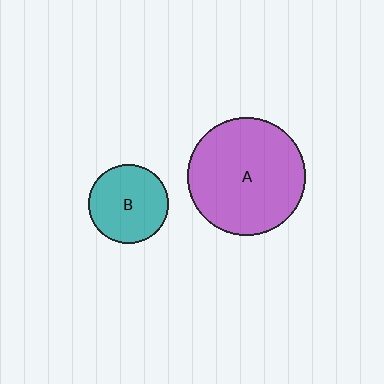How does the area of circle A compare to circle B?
Approximately 2.2 times.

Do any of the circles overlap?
No, none of the circles overlap.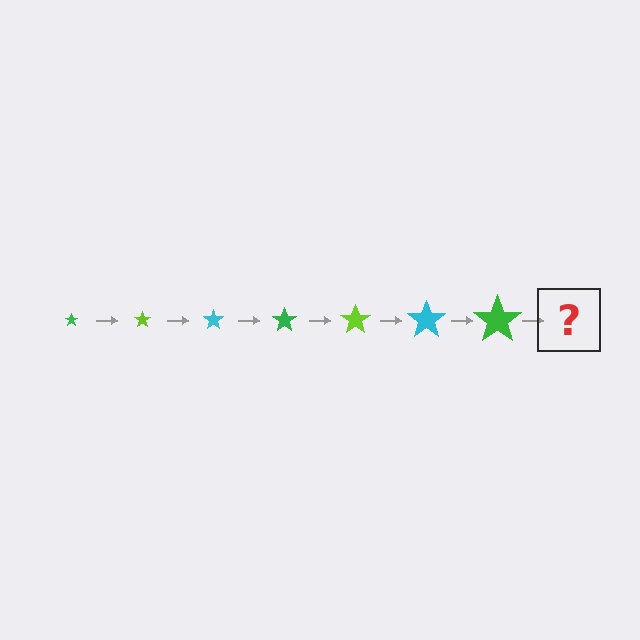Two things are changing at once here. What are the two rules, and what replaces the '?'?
The two rules are that the star grows larger each step and the color cycles through green, lime, and cyan. The '?' should be a lime star, larger than the previous one.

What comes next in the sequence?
The next element should be a lime star, larger than the previous one.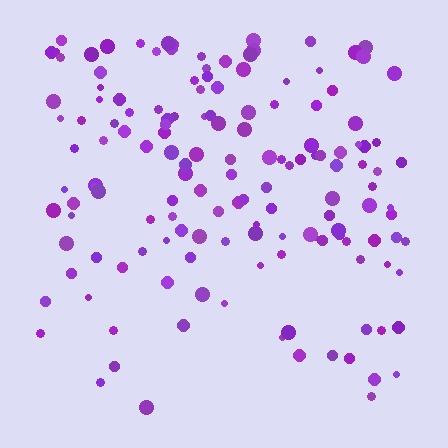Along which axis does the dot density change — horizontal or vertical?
Vertical.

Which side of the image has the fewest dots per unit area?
The bottom.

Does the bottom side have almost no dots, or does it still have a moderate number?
Still a moderate number, just noticeably fewer than the top.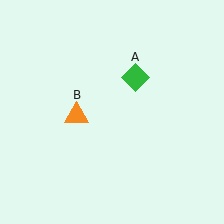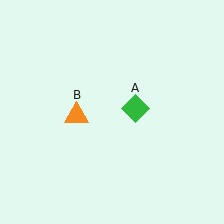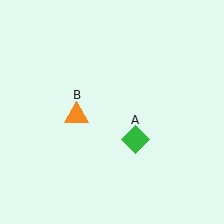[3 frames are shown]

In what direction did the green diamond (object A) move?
The green diamond (object A) moved down.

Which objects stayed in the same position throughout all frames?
Orange triangle (object B) remained stationary.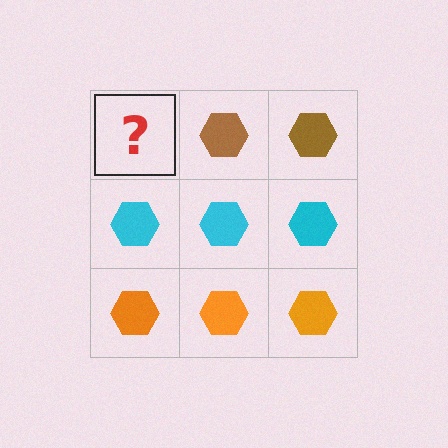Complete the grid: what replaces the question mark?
The question mark should be replaced with a brown hexagon.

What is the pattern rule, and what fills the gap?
The rule is that each row has a consistent color. The gap should be filled with a brown hexagon.